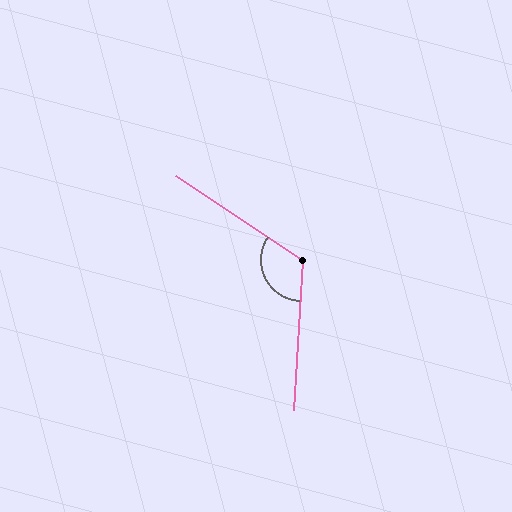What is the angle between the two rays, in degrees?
Approximately 120 degrees.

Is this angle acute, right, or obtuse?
It is obtuse.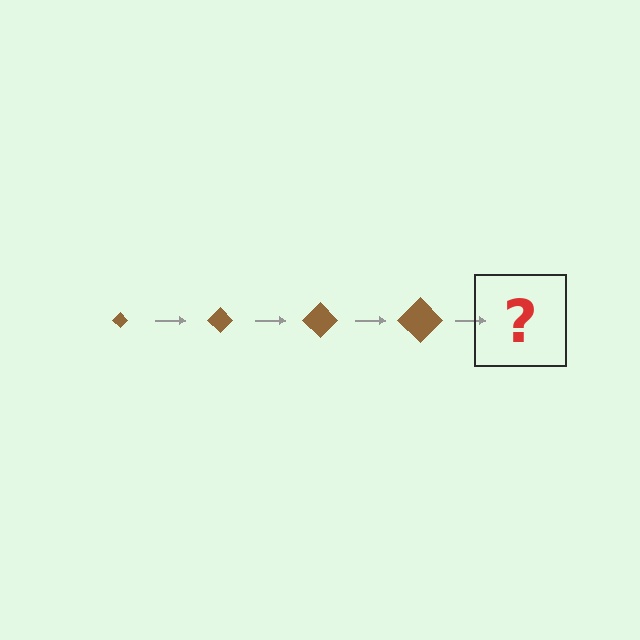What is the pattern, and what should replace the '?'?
The pattern is that the diamond gets progressively larger each step. The '?' should be a brown diamond, larger than the previous one.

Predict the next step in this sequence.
The next step is a brown diamond, larger than the previous one.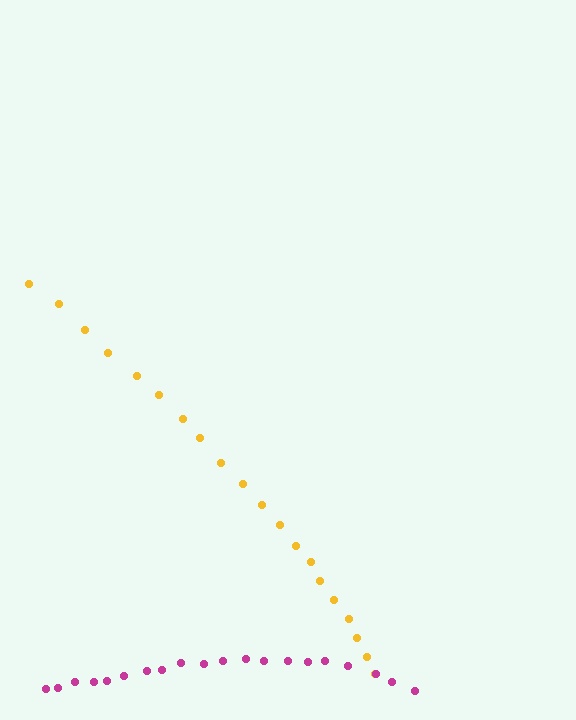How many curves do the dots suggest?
There are 2 distinct paths.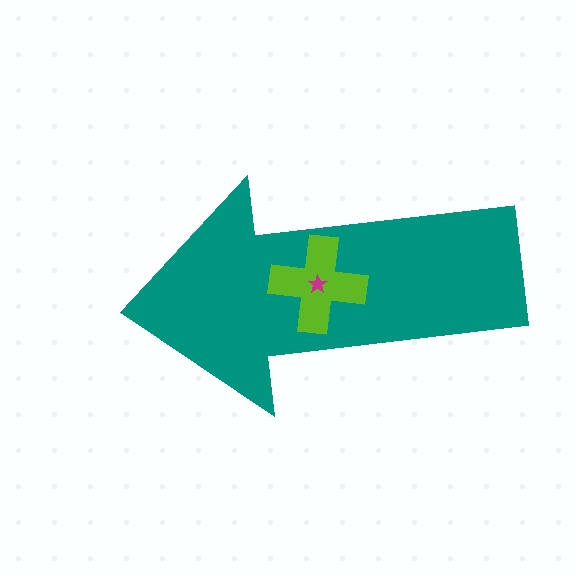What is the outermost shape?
The teal arrow.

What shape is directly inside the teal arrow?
The lime cross.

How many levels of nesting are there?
3.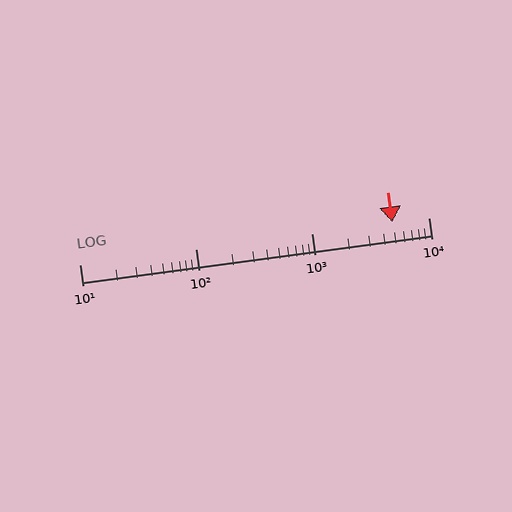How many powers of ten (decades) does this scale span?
The scale spans 3 decades, from 10 to 10000.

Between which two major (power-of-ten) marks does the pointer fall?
The pointer is between 1000 and 10000.